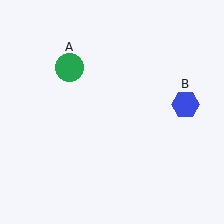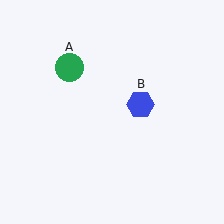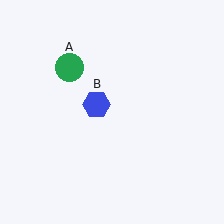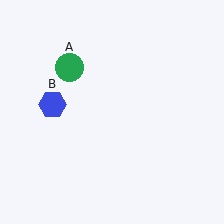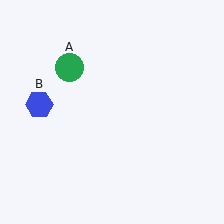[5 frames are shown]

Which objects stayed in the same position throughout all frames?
Green circle (object A) remained stationary.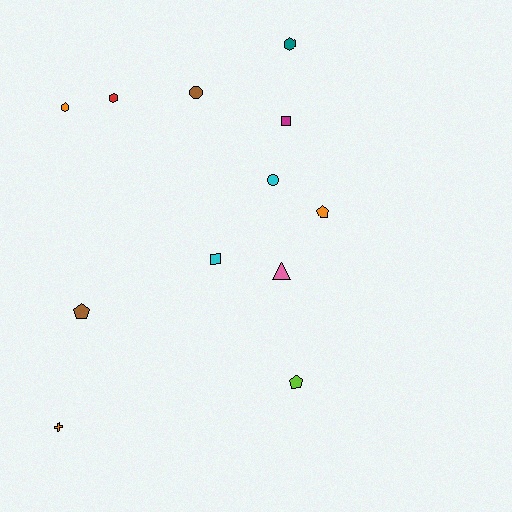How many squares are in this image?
There are 2 squares.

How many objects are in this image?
There are 12 objects.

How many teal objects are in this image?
There is 1 teal object.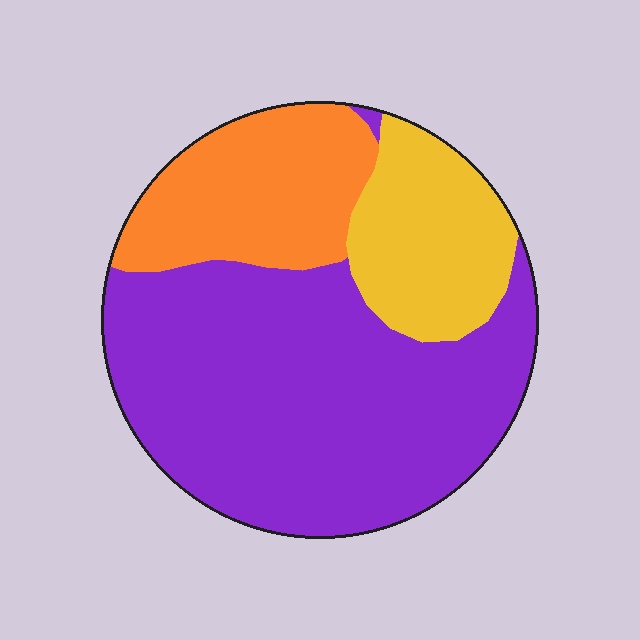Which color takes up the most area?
Purple, at roughly 60%.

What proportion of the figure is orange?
Orange covers roughly 20% of the figure.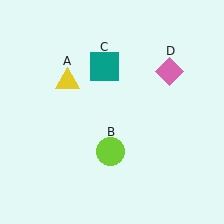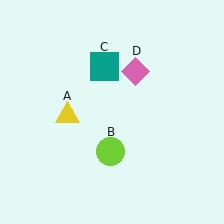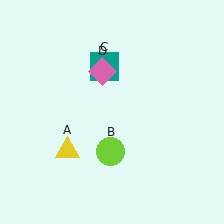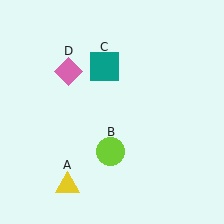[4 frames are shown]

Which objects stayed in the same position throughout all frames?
Lime circle (object B) and teal square (object C) remained stationary.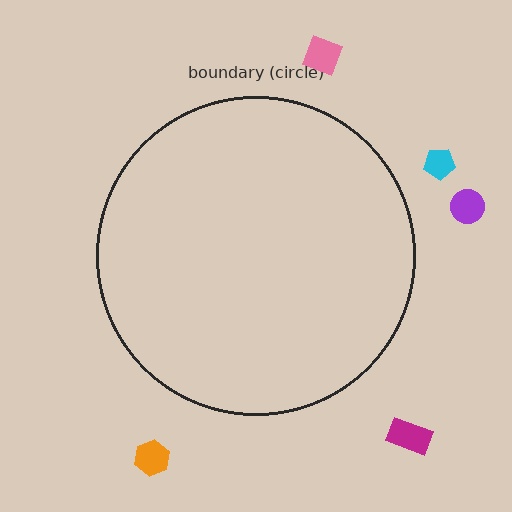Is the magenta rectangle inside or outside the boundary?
Outside.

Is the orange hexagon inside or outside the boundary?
Outside.